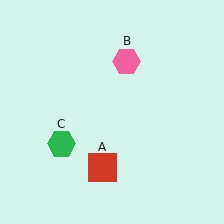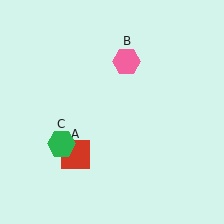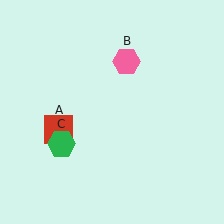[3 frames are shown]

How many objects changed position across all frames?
1 object changed position: red square (object A).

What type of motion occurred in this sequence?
The red square (object A) rotated clockwise around the center of the scene.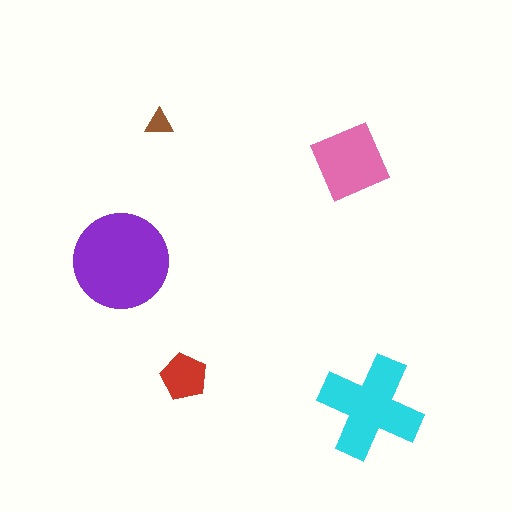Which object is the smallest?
The brown triangle.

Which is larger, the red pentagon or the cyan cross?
The cyan cross.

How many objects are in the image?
There are 5 objects in the image.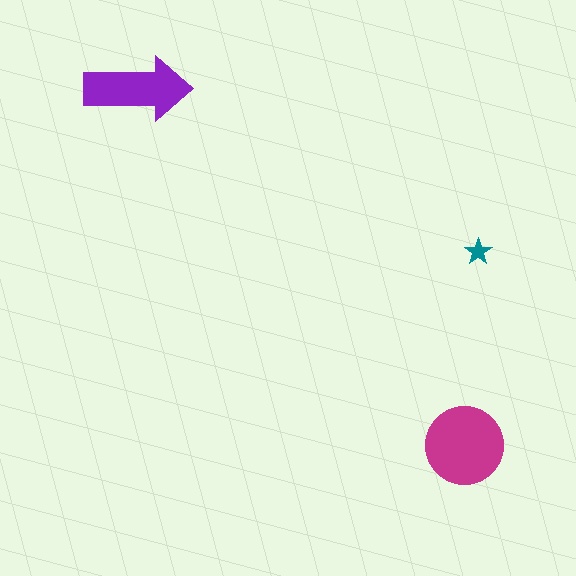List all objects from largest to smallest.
The magenta circle, the purple arrow, the teal star.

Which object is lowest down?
The magenta circle is bottommost.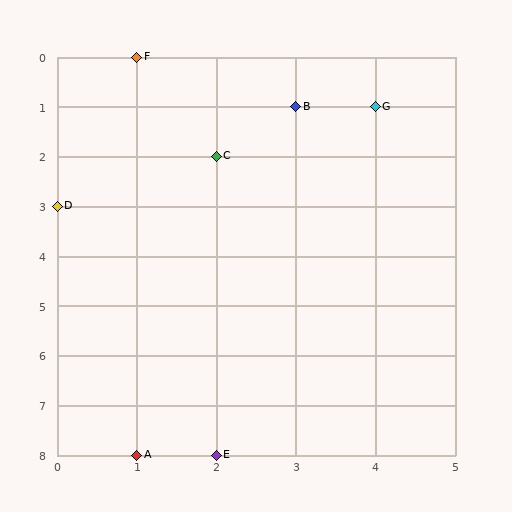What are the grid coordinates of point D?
Point D is at grid coordinates (0, 3).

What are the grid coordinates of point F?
Point F is at grid coordinates (1, 0).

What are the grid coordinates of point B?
Point B is at grid coordinates (3, 1).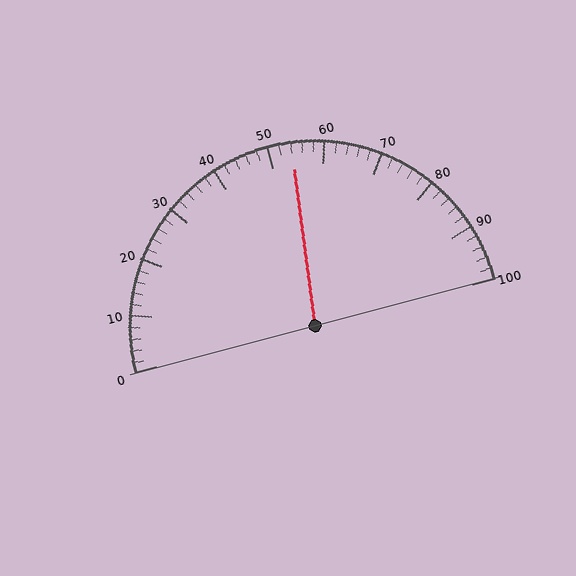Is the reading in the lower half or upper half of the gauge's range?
The reading is in the upper half of the range (0 to 100).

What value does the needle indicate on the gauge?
The needle indicates approximately 54.